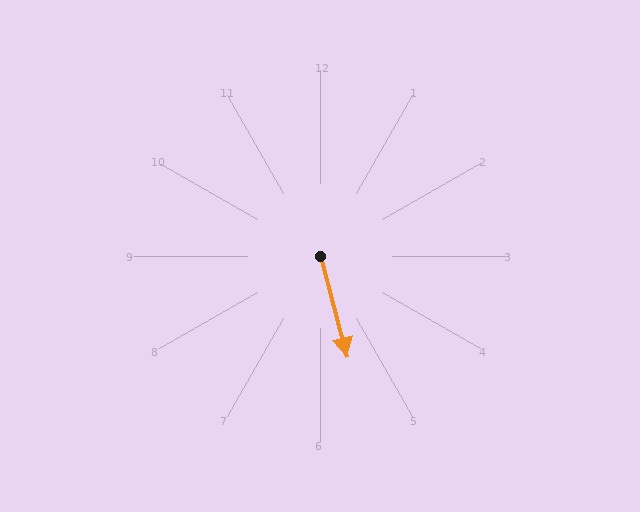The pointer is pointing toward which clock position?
Roughly 5 o'clock.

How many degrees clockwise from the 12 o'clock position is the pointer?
Approximately 165 degrees.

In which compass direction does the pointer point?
South.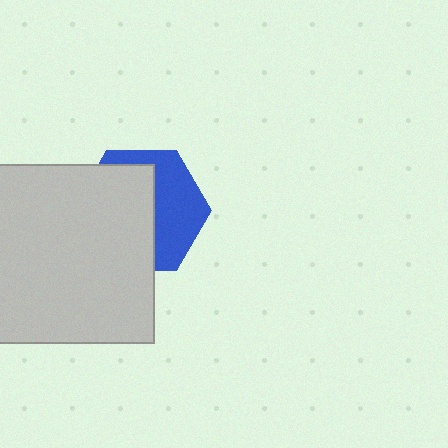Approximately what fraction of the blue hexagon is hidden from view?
Roughly 57% of the blue hexagon is hidden behind the light gray square.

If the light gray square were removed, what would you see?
You would see the complete blue hexagon.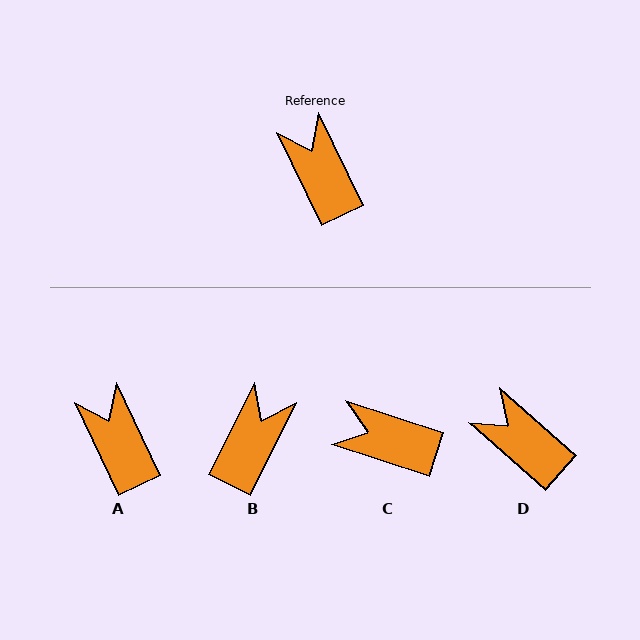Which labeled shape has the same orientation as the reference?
A.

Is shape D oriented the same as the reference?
No, it is off by about 23 degrees.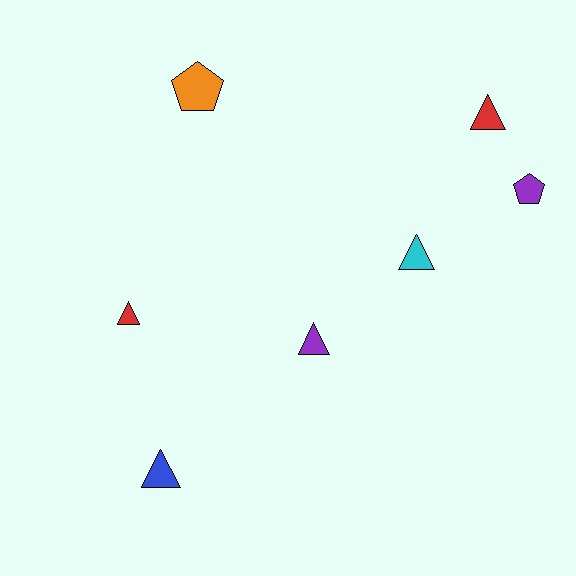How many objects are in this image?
There are 7 objects.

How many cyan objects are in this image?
There is 1 cyan object.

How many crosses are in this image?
There are no crosses.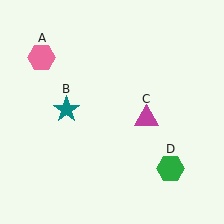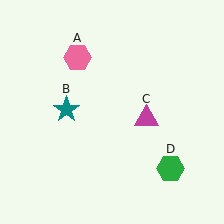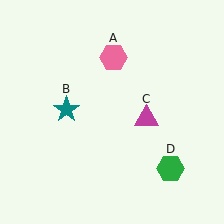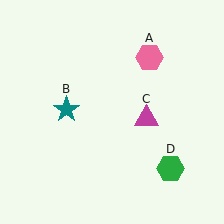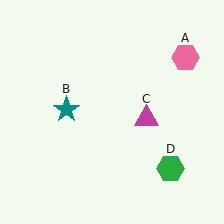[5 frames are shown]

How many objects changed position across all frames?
1 object changed position: pink hexagon (object A).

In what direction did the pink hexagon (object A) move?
The pink hexagon (object A) moved right.